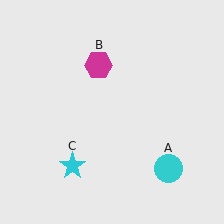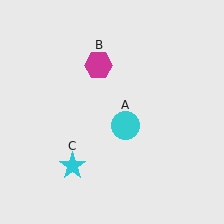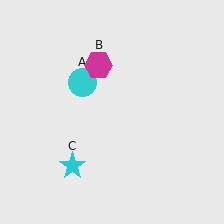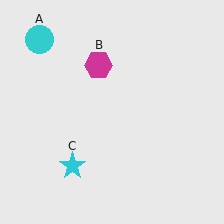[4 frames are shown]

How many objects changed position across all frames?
1 object changed position: cyan circle (object A).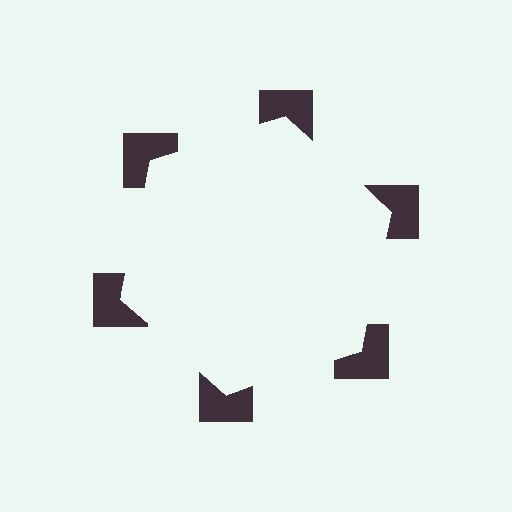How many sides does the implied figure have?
6 sides.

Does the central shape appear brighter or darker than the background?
It typically appears slightly brighter than the background, even though no actual brightness change is drawn.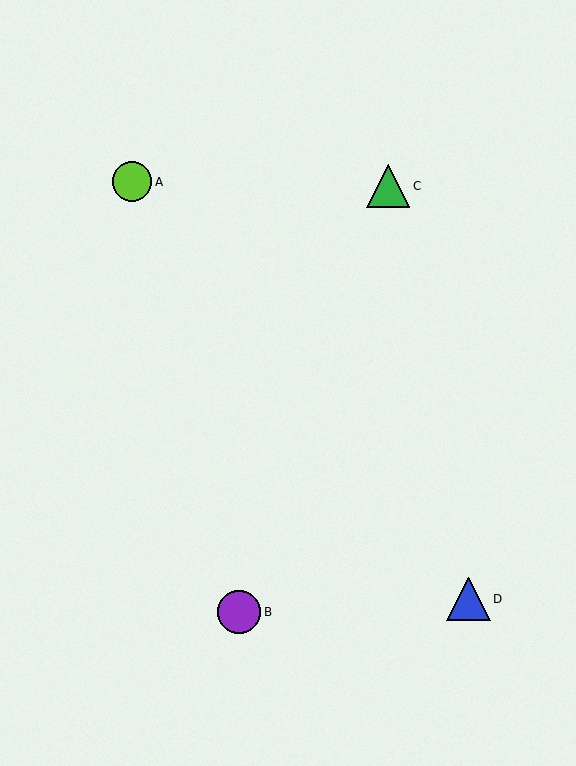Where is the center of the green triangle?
The center of the green triangle is at (388, 186).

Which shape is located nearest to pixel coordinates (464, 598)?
The blue triangle (labeled D) at (468, 599) is nearest to that location.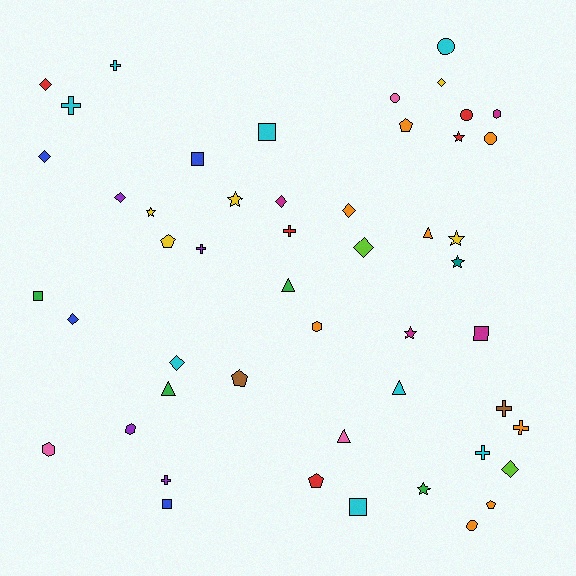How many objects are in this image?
There are 50 objects.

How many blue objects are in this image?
There are 4 blue objects.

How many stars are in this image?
There are 7 stars.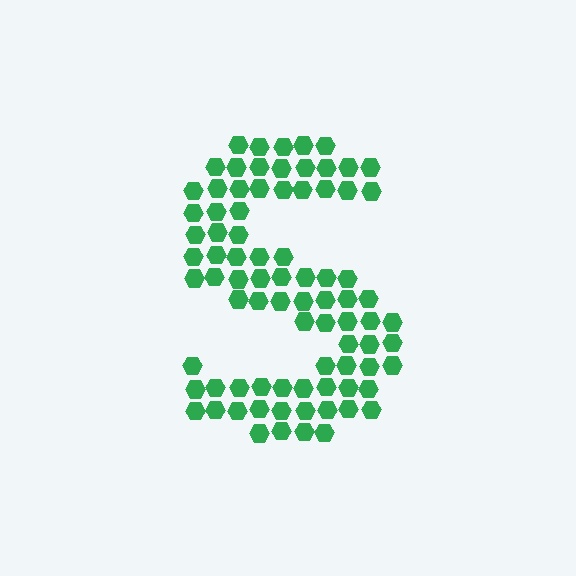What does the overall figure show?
The overall figure shows the letter S.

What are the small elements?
The small elements are hexagons.